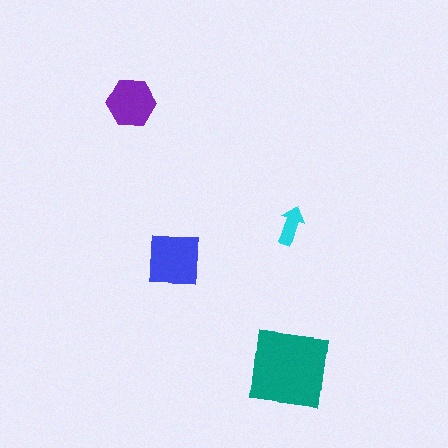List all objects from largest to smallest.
The teal square, the blue square, the purple hexagon, the cyan arrow.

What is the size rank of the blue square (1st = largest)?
2nd.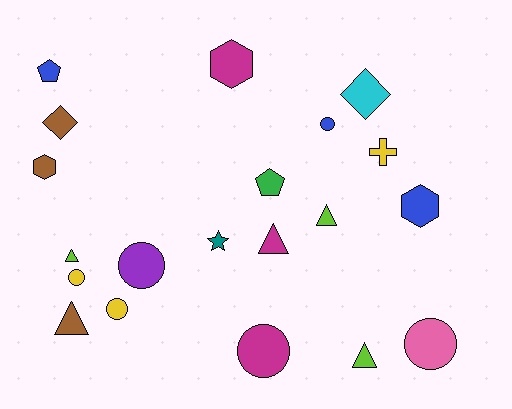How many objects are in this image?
There are 20 objects.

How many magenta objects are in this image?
There are 3 magenta objects.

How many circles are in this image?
There are 6 circles.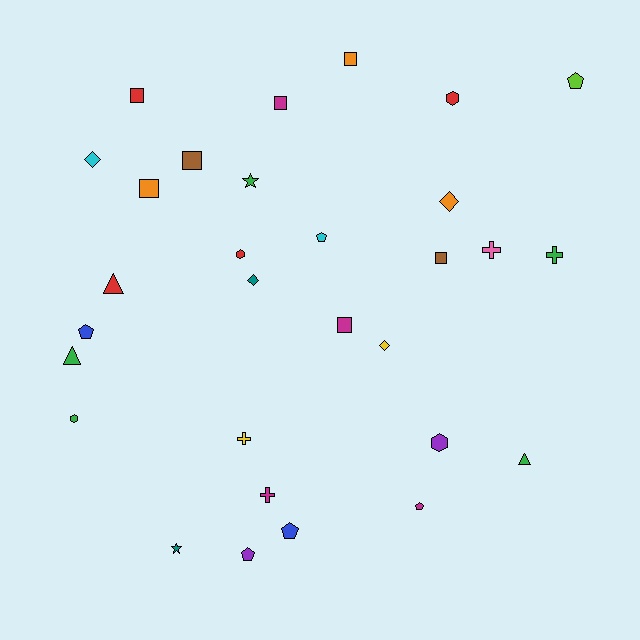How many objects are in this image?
There are 30 objects.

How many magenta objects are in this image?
There are 4 magenta objects.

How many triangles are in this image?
There are 3 triangles.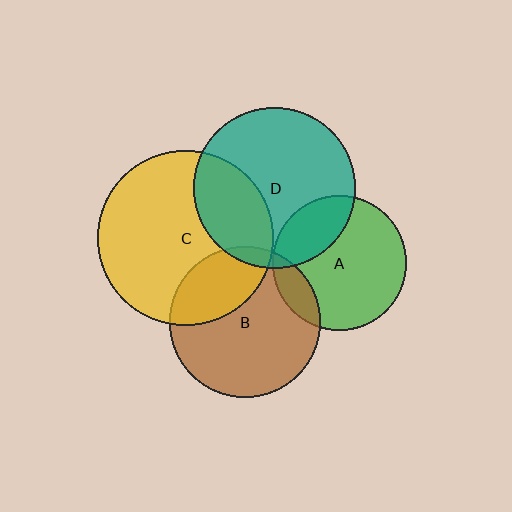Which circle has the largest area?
Circle C (yellow).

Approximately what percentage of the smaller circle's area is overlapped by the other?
Approximately 30%.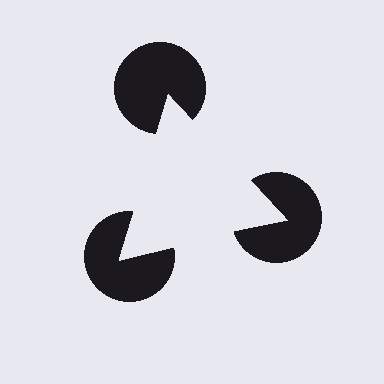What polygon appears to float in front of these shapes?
An illusory triangle — its edges are inferred from the aligned wedge cuts in the pac-man discs, not physically drawn.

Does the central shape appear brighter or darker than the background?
It typically appears slightly brighter than the background, even though no actual brightness change is drawn.